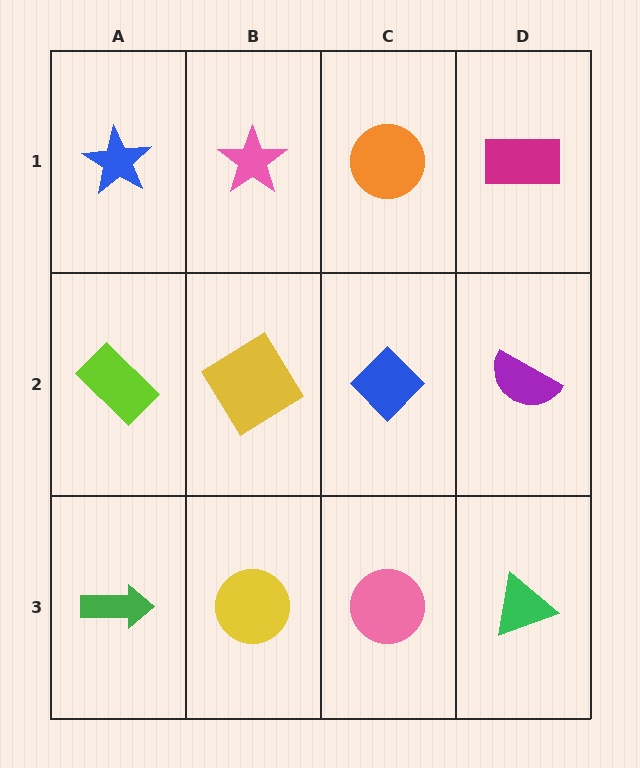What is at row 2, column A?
A lime rectangle.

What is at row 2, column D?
A purple semicircle.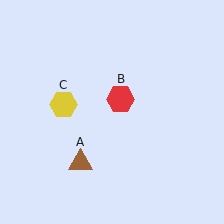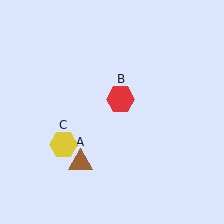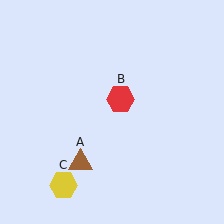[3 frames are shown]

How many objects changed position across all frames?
1 object changed position: yellow hexagon (object C).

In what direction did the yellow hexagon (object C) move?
The yellow hexagon (object C) moved down.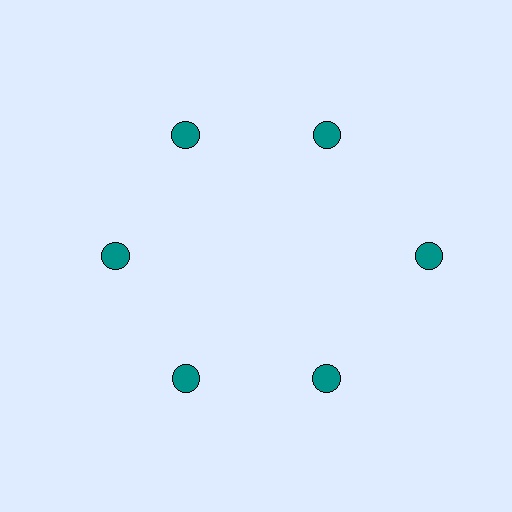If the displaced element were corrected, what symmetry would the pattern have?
It would have 6-fold rotational symmetry — the pattern would map onto itself every 60 degrees.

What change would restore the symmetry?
The symmetry would be restored by moving it inward, back onto the ring so that all 6 circles sit at equal angles and equal distance from the center.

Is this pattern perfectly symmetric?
No. The 6 teal circles are arranged in a ring, but one element near the 3 o'clock position is pushed outward from the center, breaking the 6-fold rotational symmetry.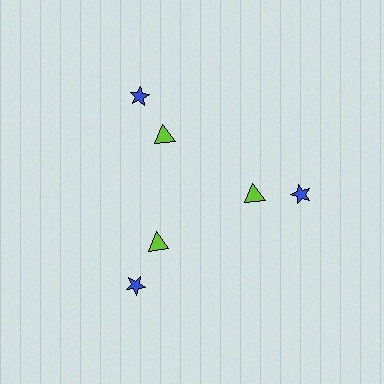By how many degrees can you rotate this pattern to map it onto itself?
The pattern maps onto itself every 120 degrees of rotation.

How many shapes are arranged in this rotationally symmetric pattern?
There are 6 shapes, arranged in 3 groups of 2.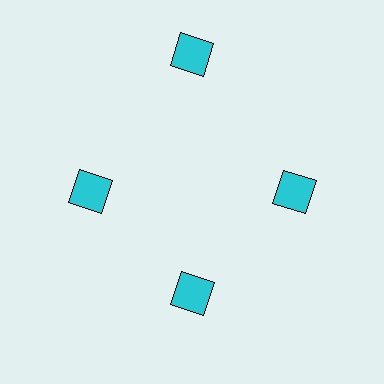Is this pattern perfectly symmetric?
No. The 4 cyan diamonds are arranged in a ring, but one element near the 12 o'clock position is pushed outward from the center, breaking the 4-fold rotational symmetry.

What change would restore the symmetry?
The symmetry would be restored by moving it inward, back onto the ring so that all 4 diamonds sit at equal angles and equal distance from the center.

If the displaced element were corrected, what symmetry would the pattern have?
It would have 4-fold rotational symmetry — the pattern would map onto itself every 90 degrees.